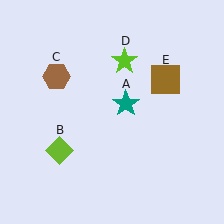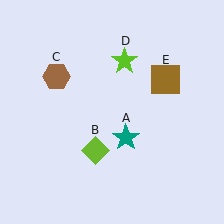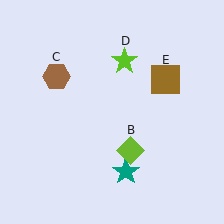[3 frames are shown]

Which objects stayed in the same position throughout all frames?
Brown hexagon (object C) and lime star (object D) and brown square (object E) remained stationary.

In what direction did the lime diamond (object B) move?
The lime diamond (object B) moved right.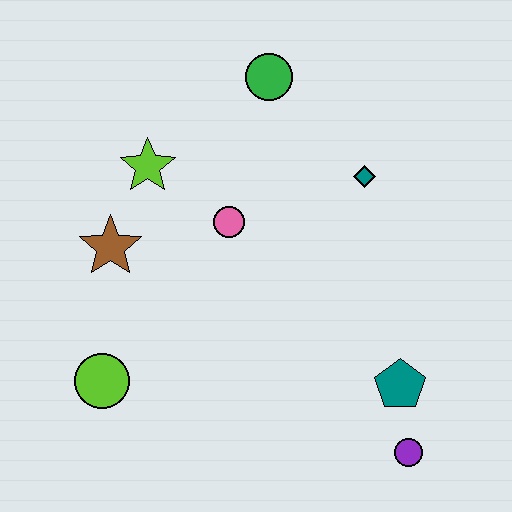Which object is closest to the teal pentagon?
The purple circle is closest to the teal pentagon.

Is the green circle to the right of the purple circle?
No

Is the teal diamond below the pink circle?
No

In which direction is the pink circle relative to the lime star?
The pink circle is to the right of the lime star.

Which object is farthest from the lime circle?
The green circle is farthest from the lime circle.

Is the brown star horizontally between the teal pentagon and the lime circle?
Yes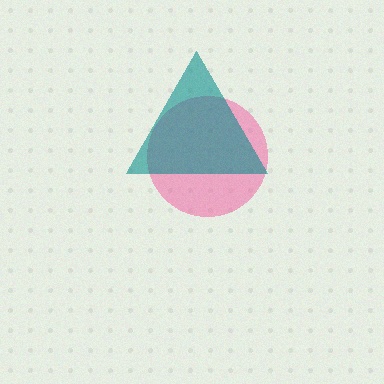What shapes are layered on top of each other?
The layered shapes are: a pink circle, a teal triangle.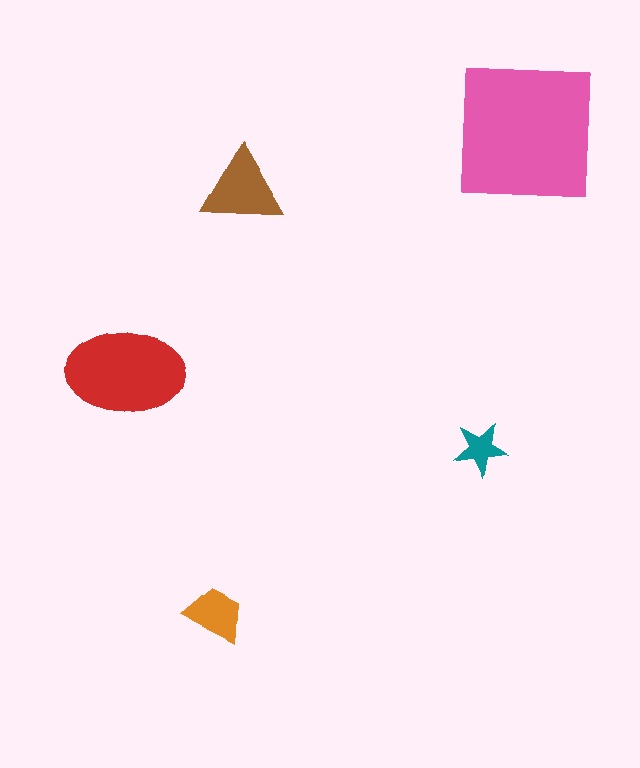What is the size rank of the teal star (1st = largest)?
5th.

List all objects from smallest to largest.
The teal star, the orange trapezoid, the brown triangle, the red ellipse, the pink square.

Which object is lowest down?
The orange trapezoid is bottommost.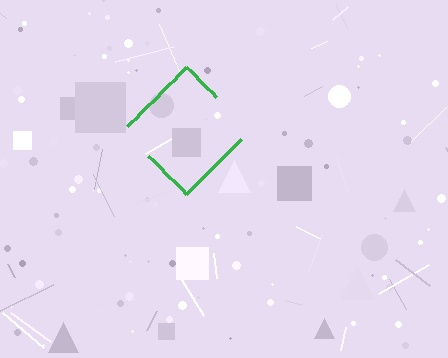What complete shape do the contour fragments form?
The contour fragments form a diamond.